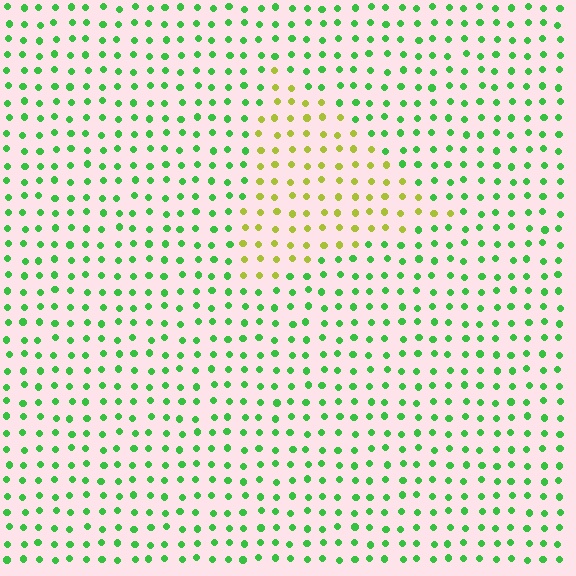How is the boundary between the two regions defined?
The boundary is defined purely by a slight shift in hue (about 53 degrees). Spacing, size, and orientation are identical on both sides.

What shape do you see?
I see a triangle.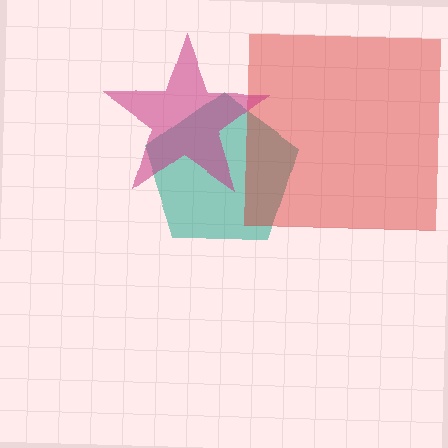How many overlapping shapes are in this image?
There are 3 overlapping shapes in the image.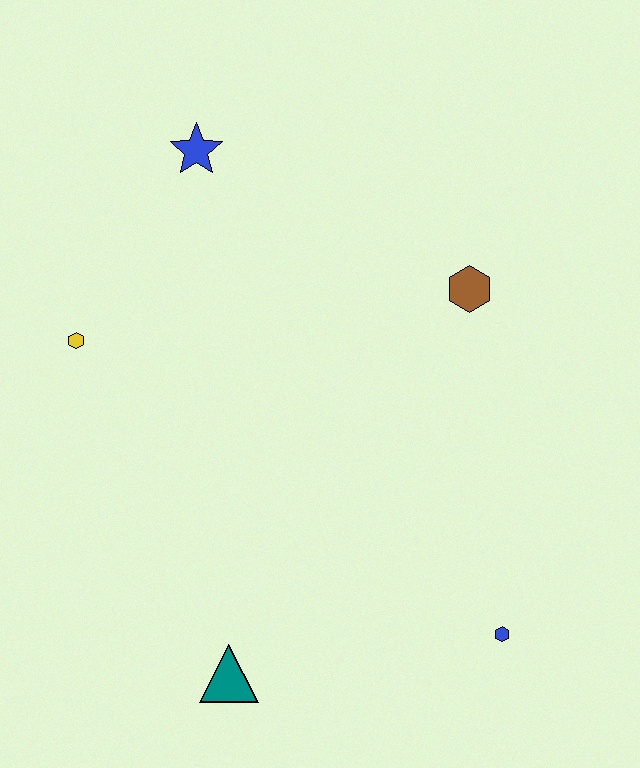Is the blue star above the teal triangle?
Yes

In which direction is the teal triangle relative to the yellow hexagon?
The teal triangle is below the yellow hexagon.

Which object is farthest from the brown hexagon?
The teal triangle is farthest from the brown hexagon.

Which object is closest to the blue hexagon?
The teal triangle is closest to the blue hexagon.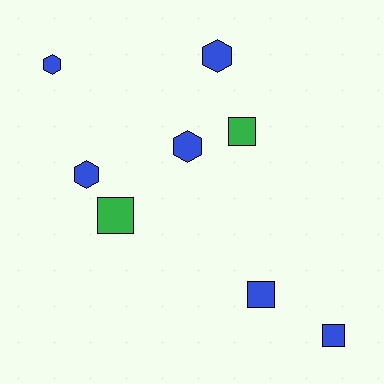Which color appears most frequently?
Blue, with 6 objects.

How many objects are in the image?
There are 8 objects.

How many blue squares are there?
There are 2 blue squares.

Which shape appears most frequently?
Hexagon, with 4 objects.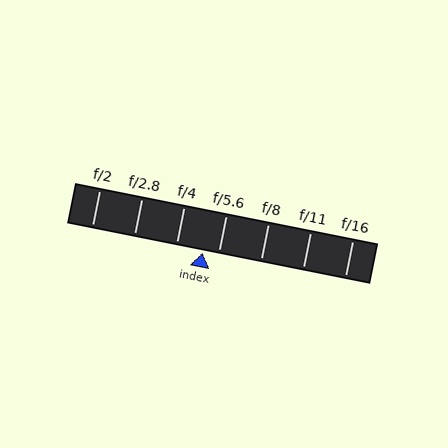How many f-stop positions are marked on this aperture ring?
There are 7 f-stop positions marked.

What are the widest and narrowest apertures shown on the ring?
The widest aperture shown is f/2 and the narrowest is f/16.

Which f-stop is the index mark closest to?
The index mark is closest to f/5.6.